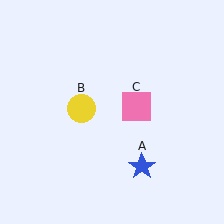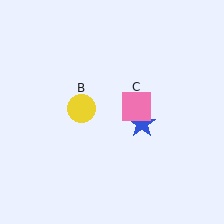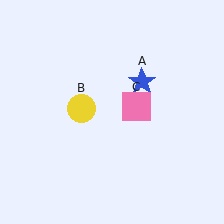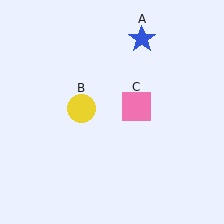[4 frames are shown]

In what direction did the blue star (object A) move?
The blue star (object A) moved up.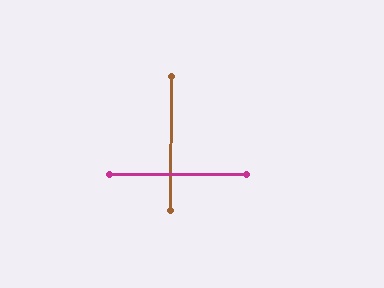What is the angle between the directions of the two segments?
Approximately 89 degrees.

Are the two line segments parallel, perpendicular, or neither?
Perpendicular — they meet at approximately 89°.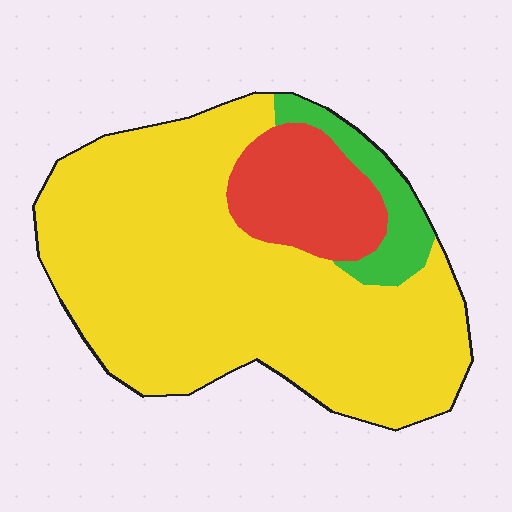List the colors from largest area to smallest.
From largest to smallest: yellow, red, green.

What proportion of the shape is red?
Red covers roughly 15% of the shape.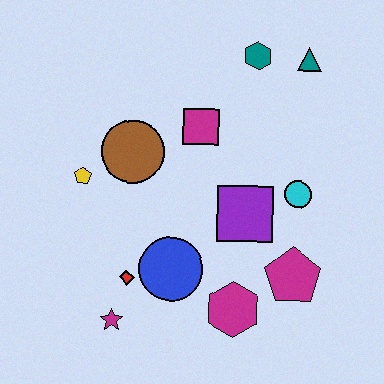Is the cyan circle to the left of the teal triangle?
Yes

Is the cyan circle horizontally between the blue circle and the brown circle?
No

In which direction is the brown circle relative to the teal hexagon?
The brown circle is to the left of the teal hexagon.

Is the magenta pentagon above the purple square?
No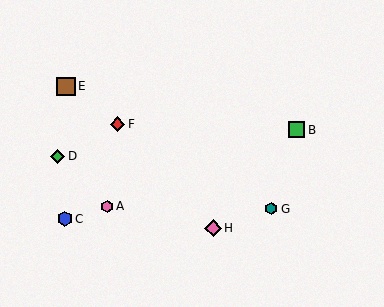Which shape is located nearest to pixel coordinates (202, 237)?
The pink diamond (labeled H) at (213, 228) is nearest to that location.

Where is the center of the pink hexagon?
The center of the pink hexagon is at (107, 206).